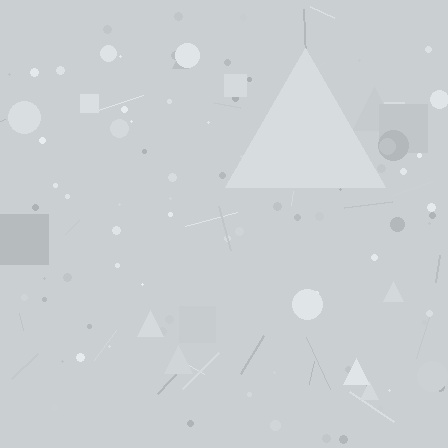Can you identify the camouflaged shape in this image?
The camouflaged shape is a triangle.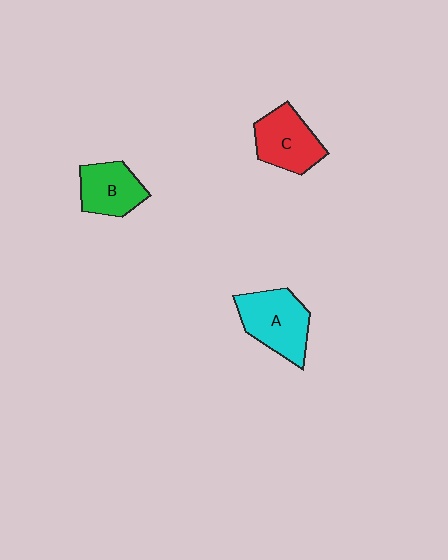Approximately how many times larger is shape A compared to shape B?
Approximately 1.3 times.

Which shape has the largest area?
Shape A (cyan).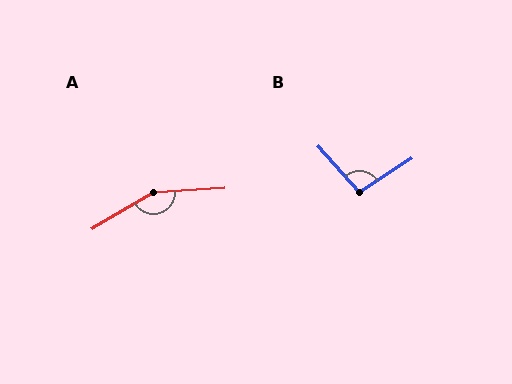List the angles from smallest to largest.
B (99°), A (153°).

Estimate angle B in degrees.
Approximately 99 degrees.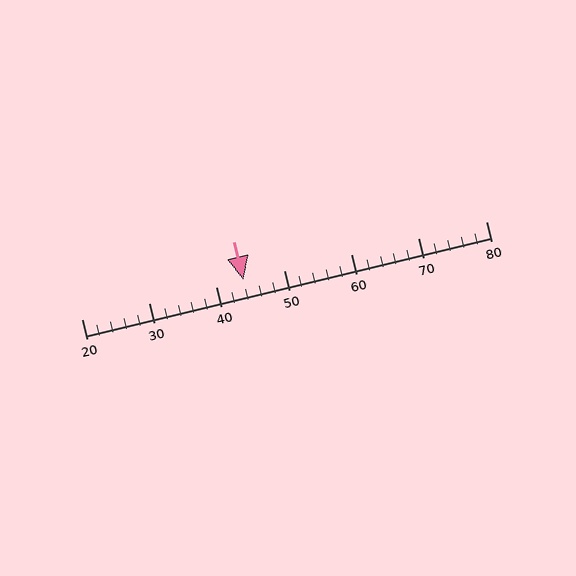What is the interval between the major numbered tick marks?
The major tick marks are spaced 10 units apart.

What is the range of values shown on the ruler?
The ruler shows values from 20 to 80.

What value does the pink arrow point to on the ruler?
The pink arrow points to approximately 44.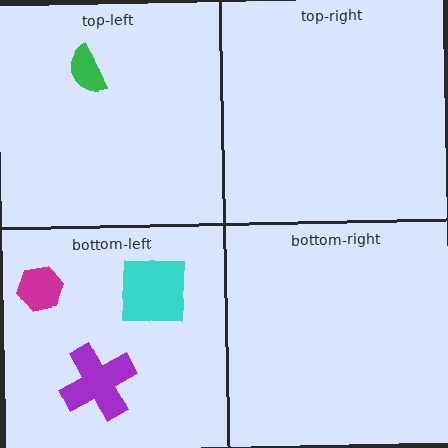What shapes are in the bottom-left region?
The cyan square, the magenta hexagon, the purple cross.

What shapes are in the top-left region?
The green semicircle.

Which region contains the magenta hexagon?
The bottom-left region.